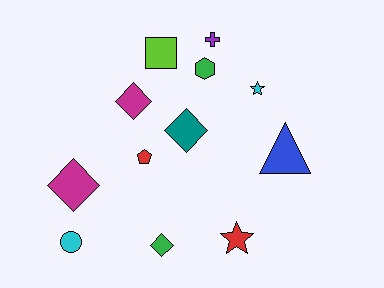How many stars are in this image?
There are 2 stars.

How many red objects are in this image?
There are 2 red objects.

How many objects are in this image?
There are 12 objects.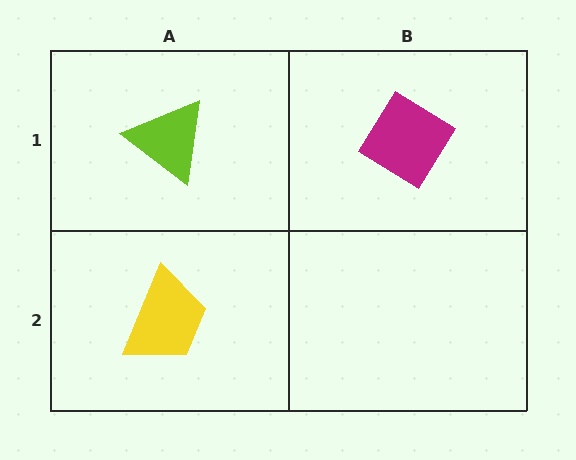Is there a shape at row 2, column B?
No, that cell is empty.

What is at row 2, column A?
A yellow trapezoid.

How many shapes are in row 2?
1 shape.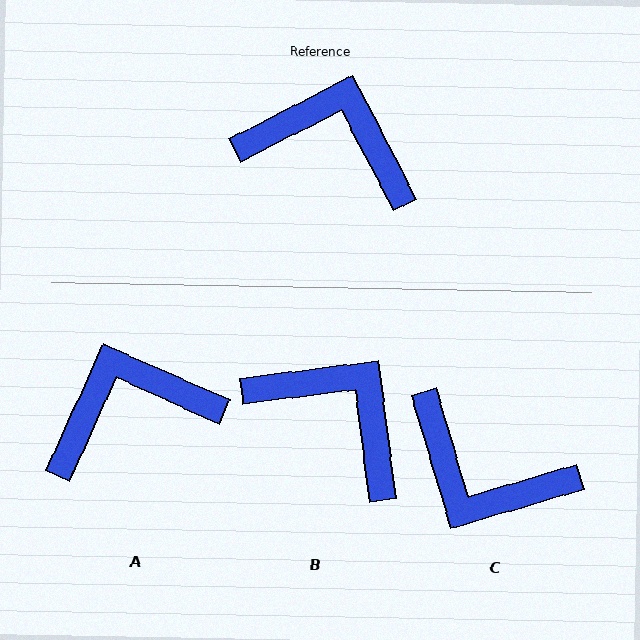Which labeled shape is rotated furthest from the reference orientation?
C, about 169 degrees away.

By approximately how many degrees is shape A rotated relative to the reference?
Approximately 39 degrees counter-clockwise.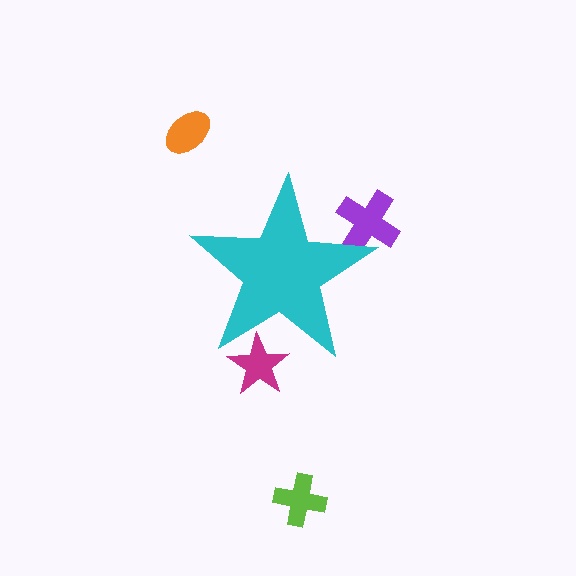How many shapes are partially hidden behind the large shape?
2 shapes are partially hidden.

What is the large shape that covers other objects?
A cyan star.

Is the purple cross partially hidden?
Yes, the purple cross is partially hidden behind the cyan star.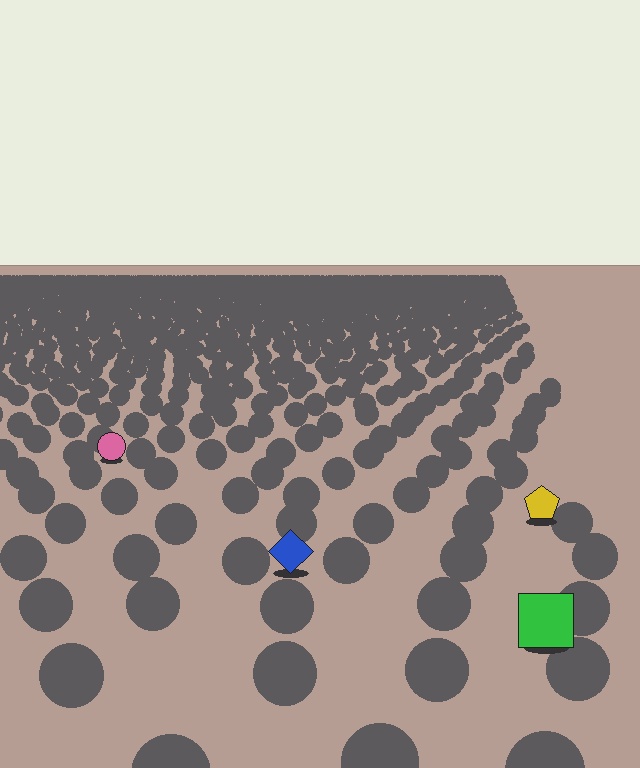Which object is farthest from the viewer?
The pink circle is farthest from the viewer. It appears smaller and the ground texture around it is denser.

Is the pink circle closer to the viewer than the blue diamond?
No. The blue diamond is closer — you can tell from the texture gradient: the ground texture is coarser near it.